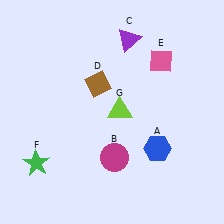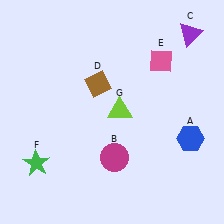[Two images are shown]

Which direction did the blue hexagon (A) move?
The blue hexagon (A) moved right.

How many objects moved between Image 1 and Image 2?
2 objects moved between the two images.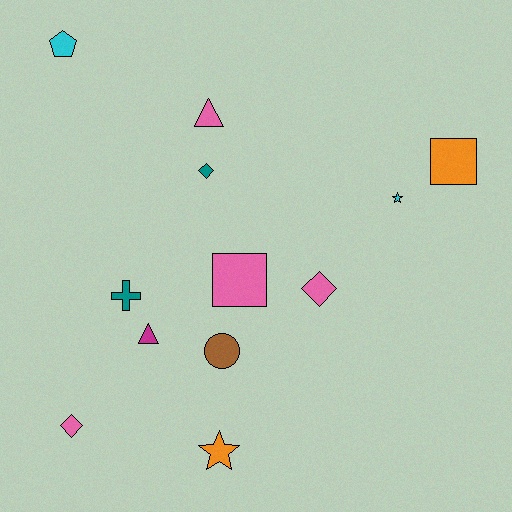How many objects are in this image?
There are 12 objects.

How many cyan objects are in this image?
There are 2 cyan objects.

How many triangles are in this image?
There are 2 triangles.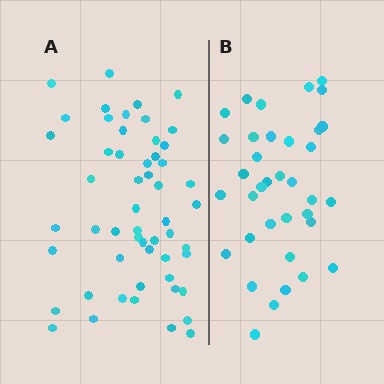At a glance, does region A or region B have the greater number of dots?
Region A (the left region) has more dots.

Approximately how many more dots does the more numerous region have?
Region A has approximately 20 more dots than region B.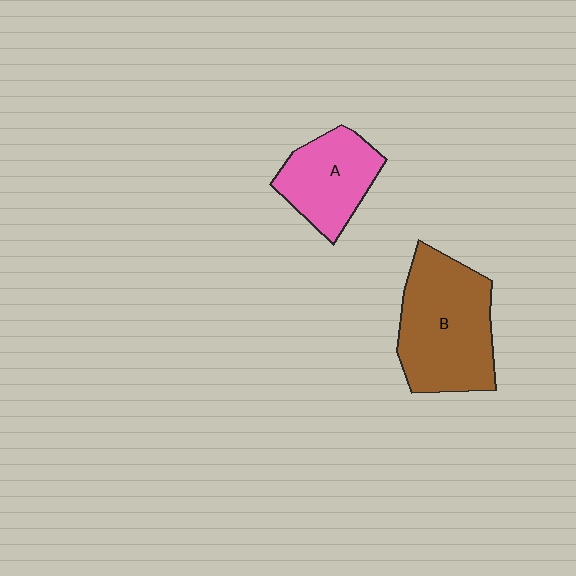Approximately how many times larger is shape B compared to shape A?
Approximately 1.6 times.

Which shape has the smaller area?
Shape A (pink).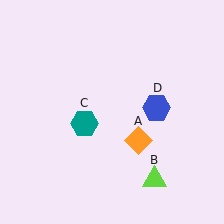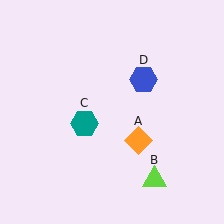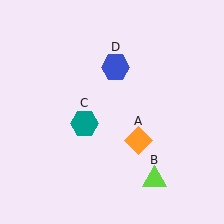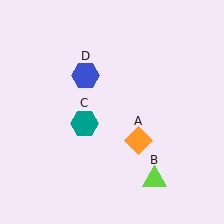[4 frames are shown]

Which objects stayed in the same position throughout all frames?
Orange diamond (object A) and lime triangle (object B) and teal hexagon (object C) remained stationary.